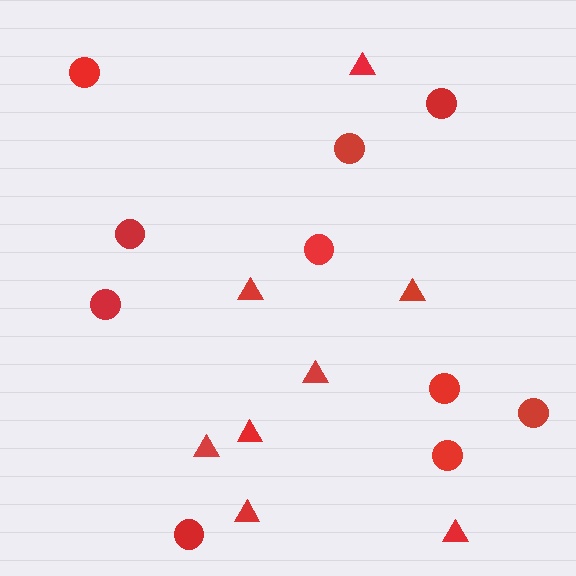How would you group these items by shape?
There are 2 groups: one group of circles (10) and one group of triangles (8).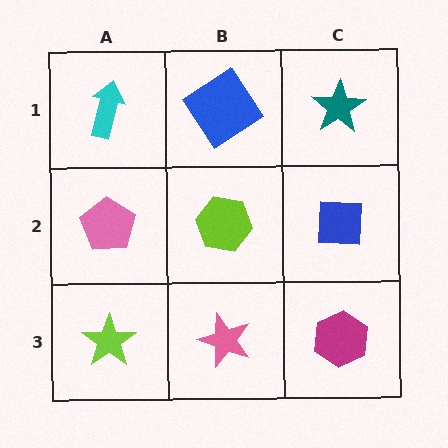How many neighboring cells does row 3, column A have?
2.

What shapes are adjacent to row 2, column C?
A teal star (row 1, column C), a magenta hexagon (row 3, column C), a lime hexagon (row 2, column B).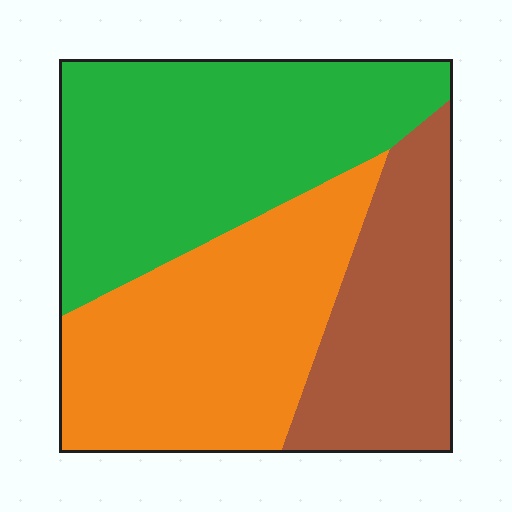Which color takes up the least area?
Brown, at roughly 25%.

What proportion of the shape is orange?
Orange takes up about three eighths (3/8) of the shape.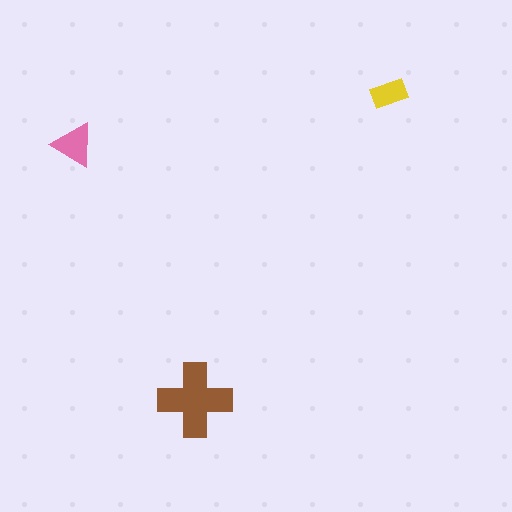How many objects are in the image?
There are 3 objects in the image.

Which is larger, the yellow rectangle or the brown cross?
The brown cross.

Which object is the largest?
The brown cross.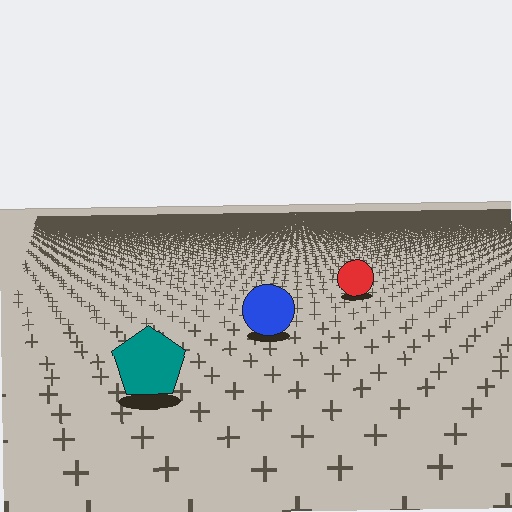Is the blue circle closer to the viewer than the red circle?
Yes. The blue circle is closer — you can tell from the texture gradient: the ground texture is coarser near it.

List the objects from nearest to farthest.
From nearest to farthest: the teal pentagon, the blue circle, the red circle.